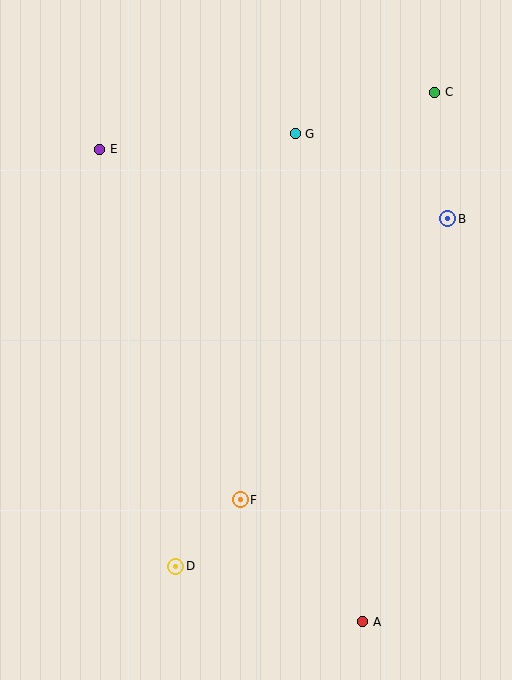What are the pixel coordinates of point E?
Point E is at (100, 149).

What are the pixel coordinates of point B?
Point B is at (448, 219).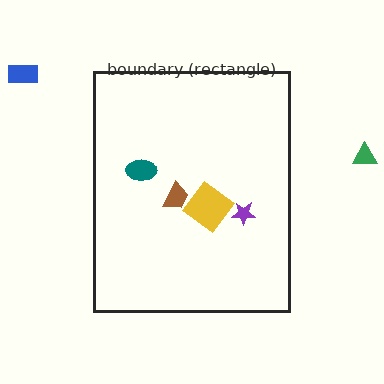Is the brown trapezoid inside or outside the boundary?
Inside.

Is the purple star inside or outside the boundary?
Inside.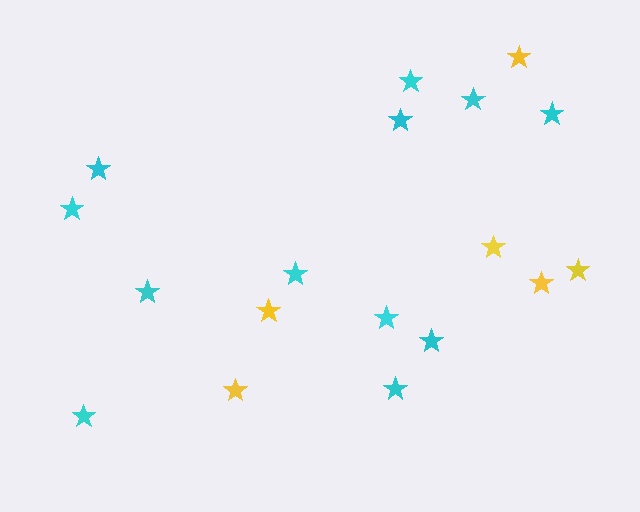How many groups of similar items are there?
There are 2 groups: one group of cyan stars (12) and one group of yellow stars (6).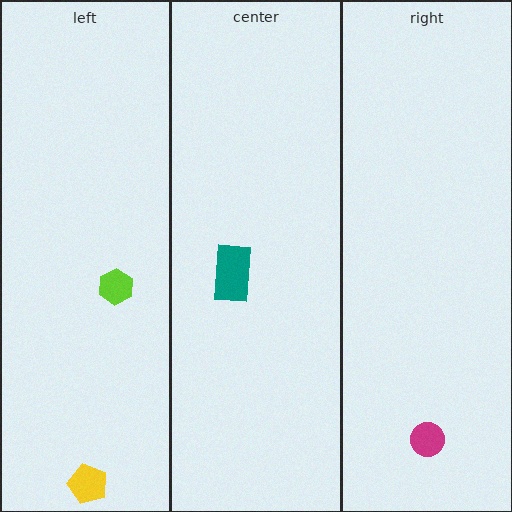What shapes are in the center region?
The teal rectangle.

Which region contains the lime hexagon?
The left region.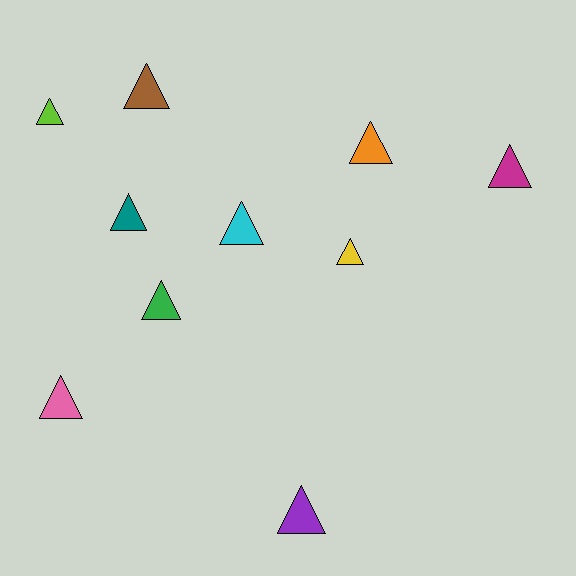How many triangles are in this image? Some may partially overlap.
There are 10 triangles.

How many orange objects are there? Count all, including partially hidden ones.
There is 1 orange object.